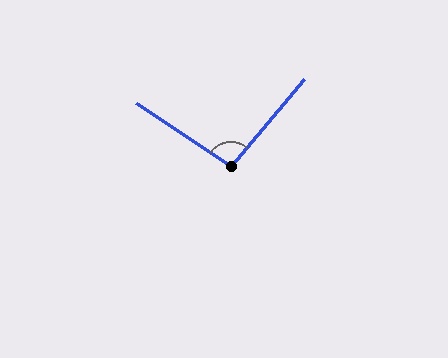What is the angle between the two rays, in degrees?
Approximately 96 degrees.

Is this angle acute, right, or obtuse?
It is obtuse.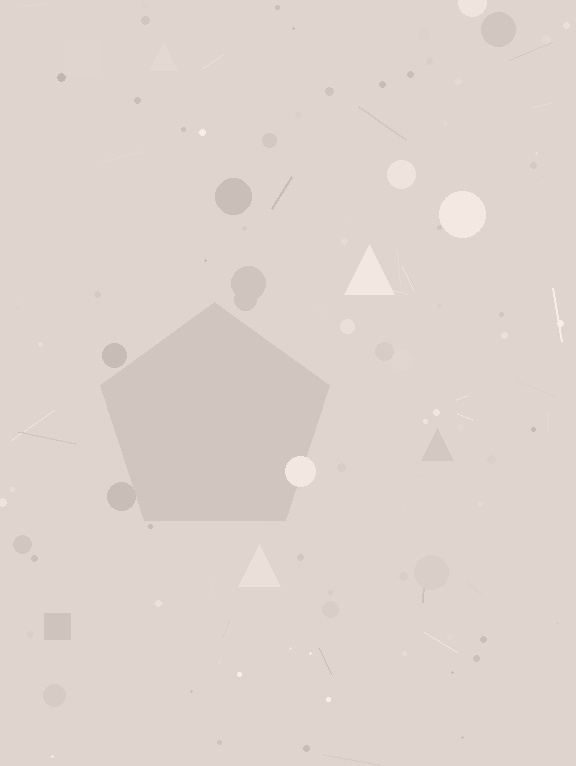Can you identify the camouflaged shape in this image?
The camouflaged shape is a pentagon.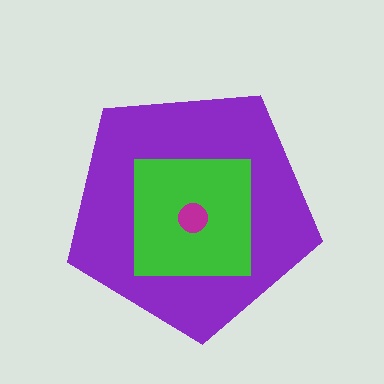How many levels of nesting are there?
3.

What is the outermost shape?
The purple pentagon.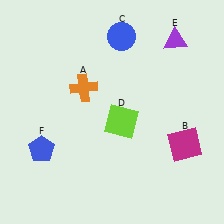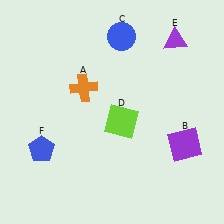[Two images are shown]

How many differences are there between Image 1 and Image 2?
There is 1 difference between the two images.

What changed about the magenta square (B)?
In Image 1, B is magenta. In Image 2, it changed to purple.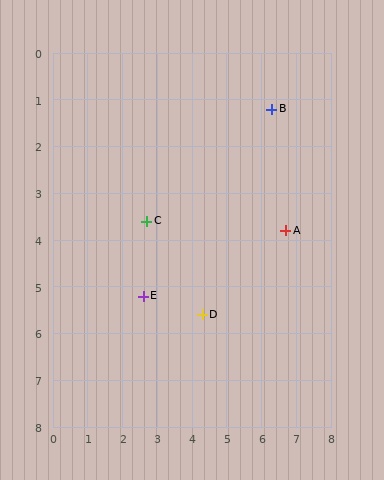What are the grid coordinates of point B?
Point B is at approximately (6.3, 1.2).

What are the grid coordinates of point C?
Point C is at approximately (2.7, 3.6).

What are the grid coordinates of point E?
Point E is at approximately (2.6, 5.2).